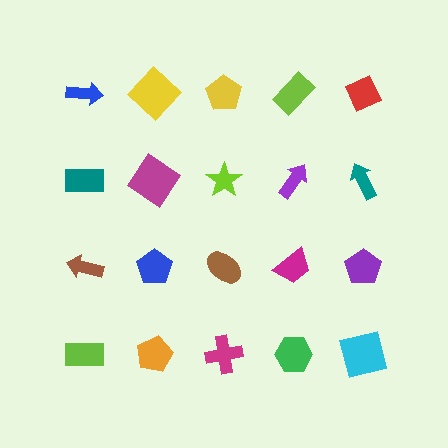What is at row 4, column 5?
A cyan square.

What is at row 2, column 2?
A magenta diamond.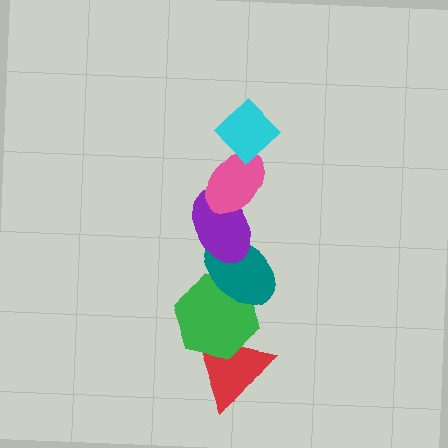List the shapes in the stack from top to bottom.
From top to bottom: the cyan diamond, the pink ellipse, the purple ellipse, the teal ellipse, the green hexagon, the red triangle.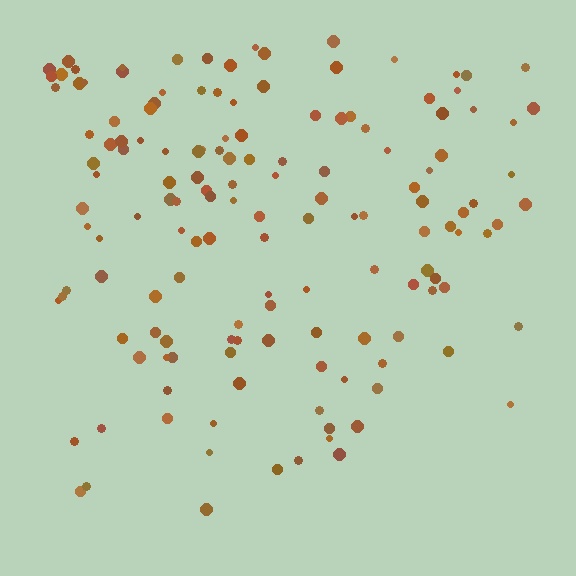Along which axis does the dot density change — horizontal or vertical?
Vertical.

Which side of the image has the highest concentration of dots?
The top.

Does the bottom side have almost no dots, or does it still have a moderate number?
Still a moderate number, just noticeably fewer than the top.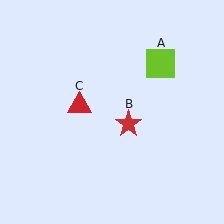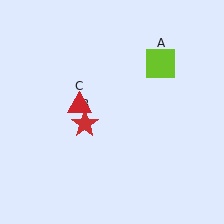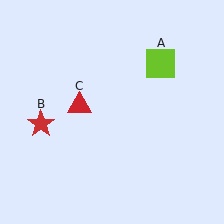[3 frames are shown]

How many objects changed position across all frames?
1 object changed position: red star (object B).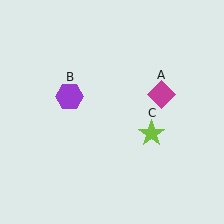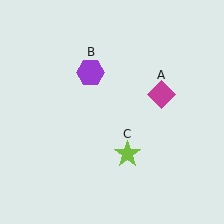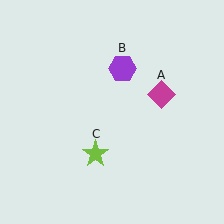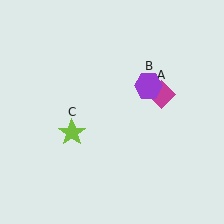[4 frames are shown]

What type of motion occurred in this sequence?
The purple hexagon (object B), lime star (object C) rotated clockwise around the center of the scene.